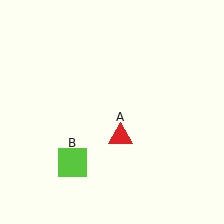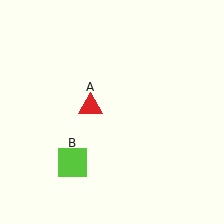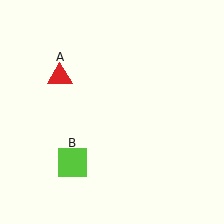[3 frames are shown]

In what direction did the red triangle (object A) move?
The red triangle (object A) moved up and to the left.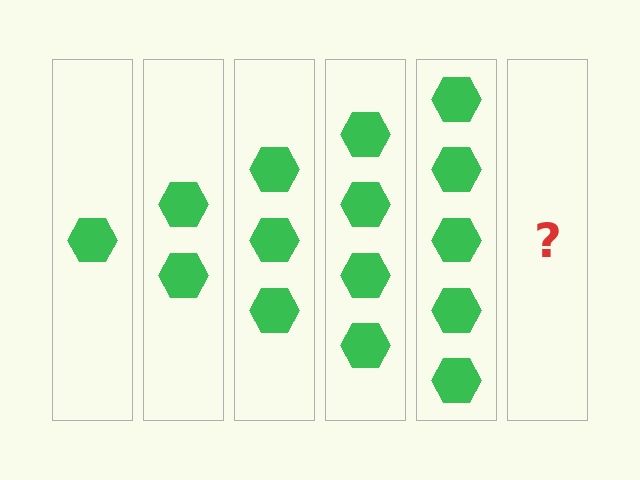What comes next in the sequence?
The next element should be 6 hexagons.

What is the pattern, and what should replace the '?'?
The pattern is that each step adds one more hexagon. The '?' should be 6 hexagons.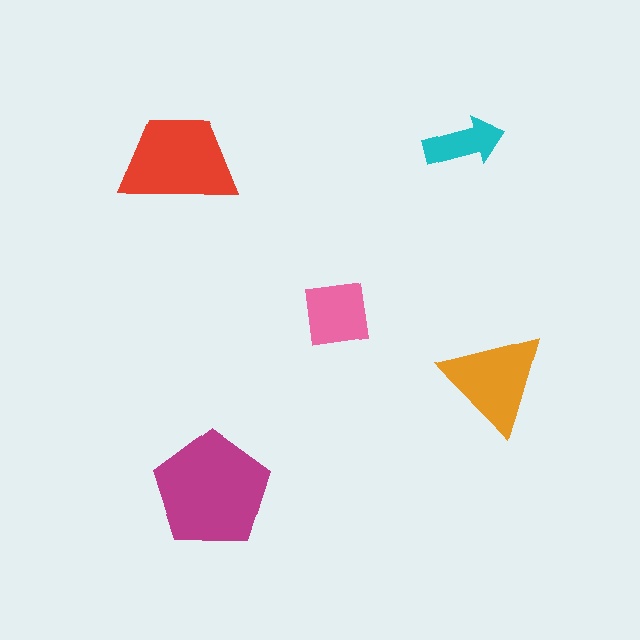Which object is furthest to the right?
The orange triangle is rightmost.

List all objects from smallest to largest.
The cyan arrow, the pink square, the orange triangle, the red trapezoid, the magenta pentagon.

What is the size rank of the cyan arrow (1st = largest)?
5th.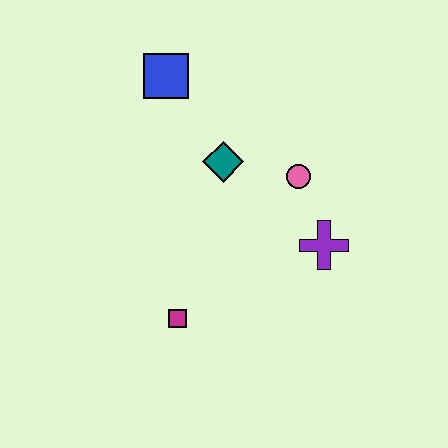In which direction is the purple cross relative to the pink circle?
The purple cross is below the pink circle.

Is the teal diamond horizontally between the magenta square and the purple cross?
Yes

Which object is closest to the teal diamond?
The pink circle is closest to the teal diamond.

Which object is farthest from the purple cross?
The blue square is farthest from the purple cross.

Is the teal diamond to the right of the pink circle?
No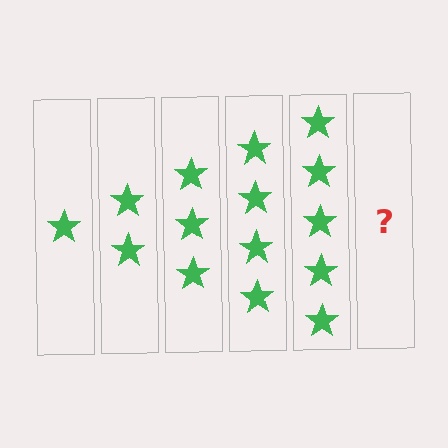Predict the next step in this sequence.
The next step is 6 stars.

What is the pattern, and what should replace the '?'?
The pattern is that each step adds one more star. The '?' should be 6 stars.